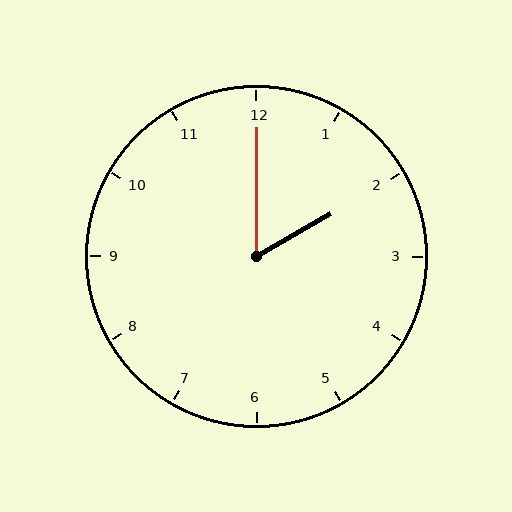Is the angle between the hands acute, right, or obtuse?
It is acute.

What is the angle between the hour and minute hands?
Approximately 60 degrees.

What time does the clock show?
2:00.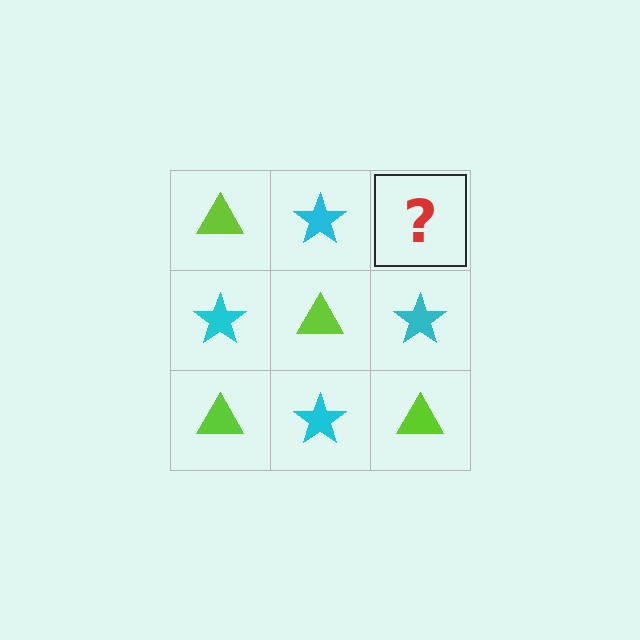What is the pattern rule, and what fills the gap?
The rule is that it alternates lime triangle and cyan star in a checkerboard pattern. The gap should be filled with a lime triangle.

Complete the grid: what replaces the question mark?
The question mark should be replaced with a lime triangle.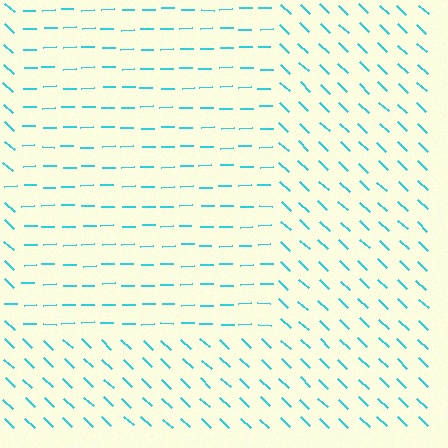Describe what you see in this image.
The image is filled with small cyan line segments. A rectangle region in the image has lines oriented differently from the surrounding lines, creating a visible texture boundary.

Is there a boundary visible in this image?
Yes, there is a texture boundary formed by a change in line orientation.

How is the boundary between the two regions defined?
The boundary is defined purely by a change in line orientation (approximately 45 degrees difference). All lines are the same color and thickness.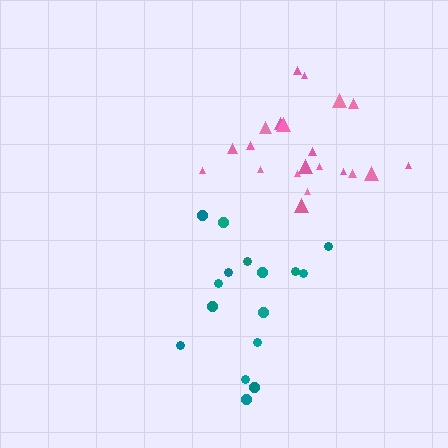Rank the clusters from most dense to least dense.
pink, teal.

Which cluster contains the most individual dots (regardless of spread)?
Pink (21).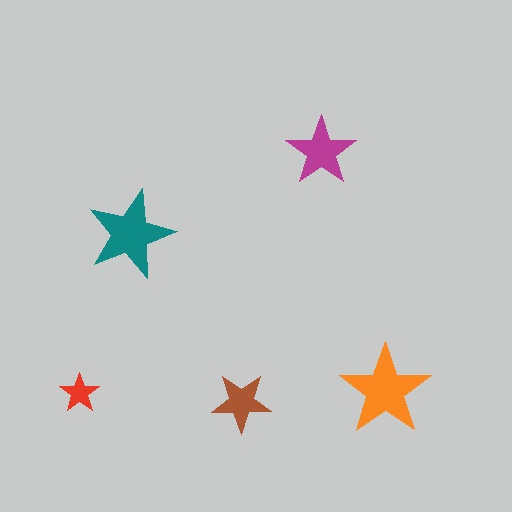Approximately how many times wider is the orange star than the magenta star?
About 1.5 times wider.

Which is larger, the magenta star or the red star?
The magenta one.